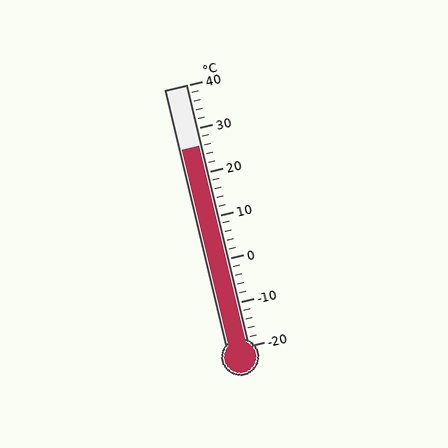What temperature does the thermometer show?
The thermometer shows approximately 26°C.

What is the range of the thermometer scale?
The thermometer scale ranges from -20°C to 40°C.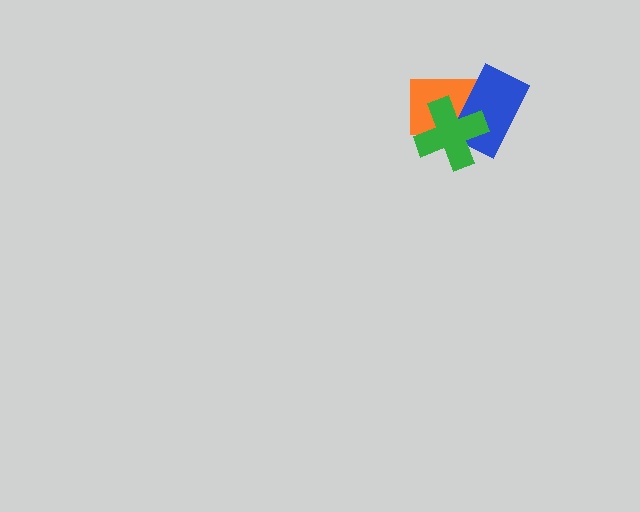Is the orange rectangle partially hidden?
Yes, it is partially covered by another shape.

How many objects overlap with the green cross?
2 objects overlap with the green cross.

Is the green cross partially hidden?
No, no other shape covers it.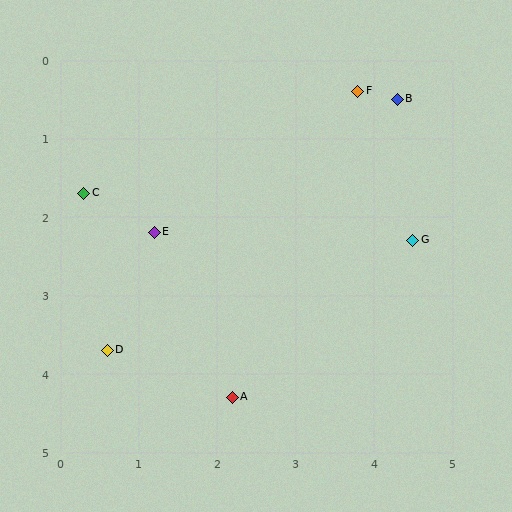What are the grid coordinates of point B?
Point B is at approximately (4.3, 0.5).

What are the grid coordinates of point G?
Point G is at approximately (4.5, 2.3).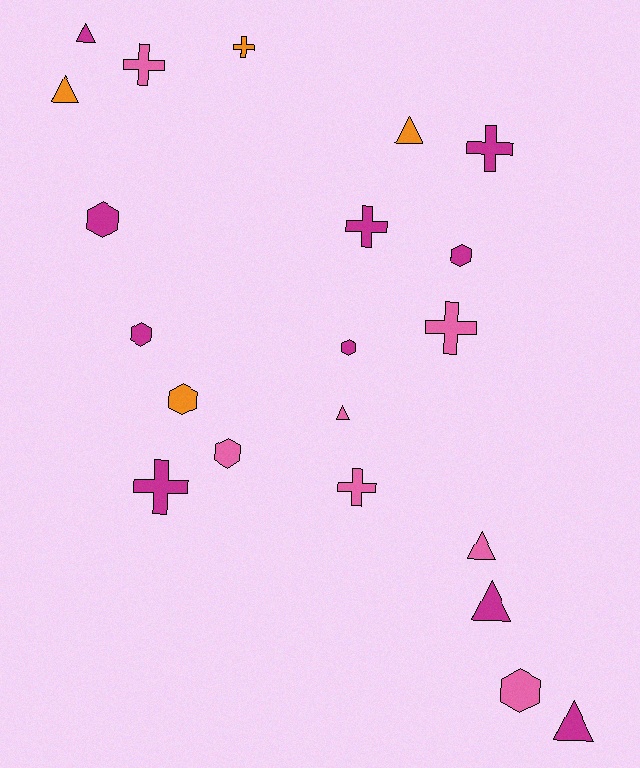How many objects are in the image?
There are 21 objects.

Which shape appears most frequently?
Cross, with 7 objects.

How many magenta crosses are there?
There are 3 magenta crosses.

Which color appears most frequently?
Magenta, with 10 objects.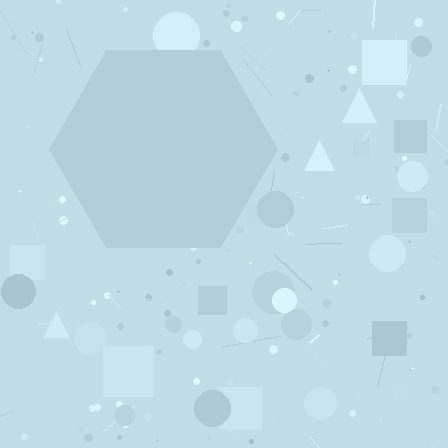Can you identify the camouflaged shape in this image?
The camouflaged shape is a hexagon.